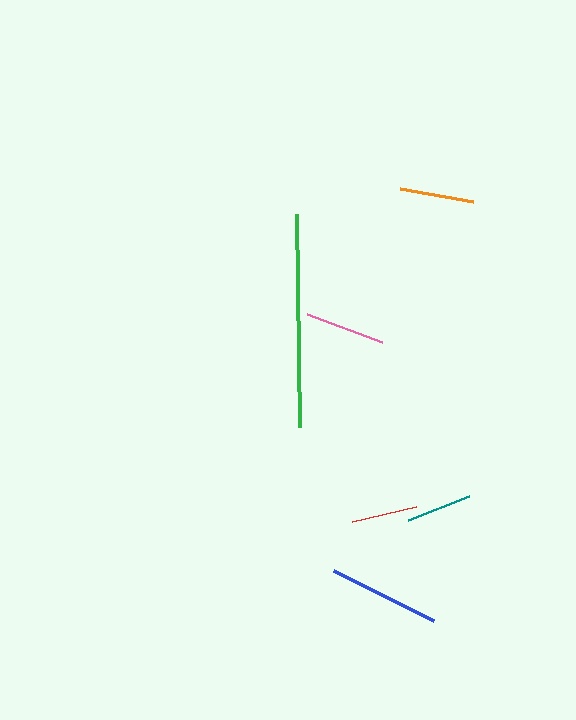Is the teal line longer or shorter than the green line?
The green line is longer than the teal line.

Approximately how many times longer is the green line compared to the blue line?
The green line is approximately 1.9 times the length of the blue line.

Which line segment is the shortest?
The red line is the shortest at approximately 65 pixels.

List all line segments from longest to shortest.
From longest to shortest: green, blue, pink, orange, teal, red.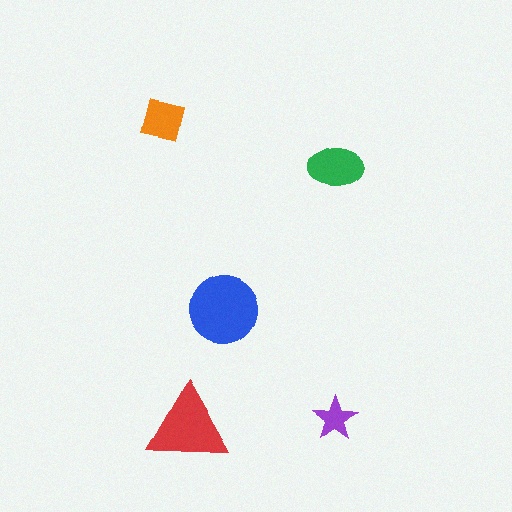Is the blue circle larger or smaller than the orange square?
Larger.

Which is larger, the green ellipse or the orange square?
The green ellipse.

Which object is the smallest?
The purple star.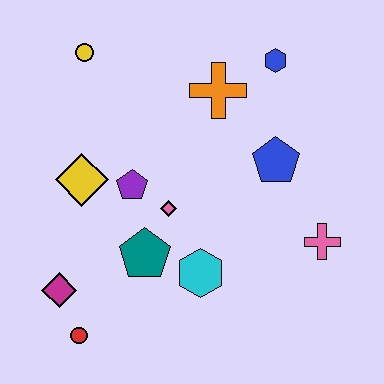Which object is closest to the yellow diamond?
The purple pentagon is closest to the yellow diamond.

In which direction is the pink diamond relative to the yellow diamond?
The pink diamond is to the right of the yellow diamond.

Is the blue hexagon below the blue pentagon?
No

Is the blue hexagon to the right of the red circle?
Yes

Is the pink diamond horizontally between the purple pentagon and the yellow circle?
No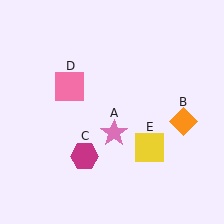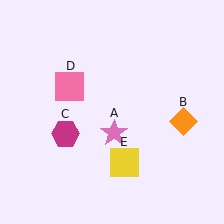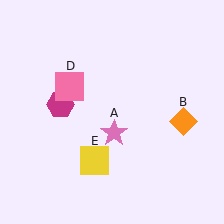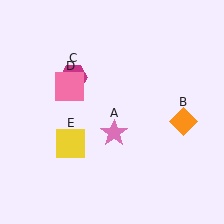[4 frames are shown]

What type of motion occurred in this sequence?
The magenta hexagon (object C), yellow square (object E) rotated clockwise around the center of the scene.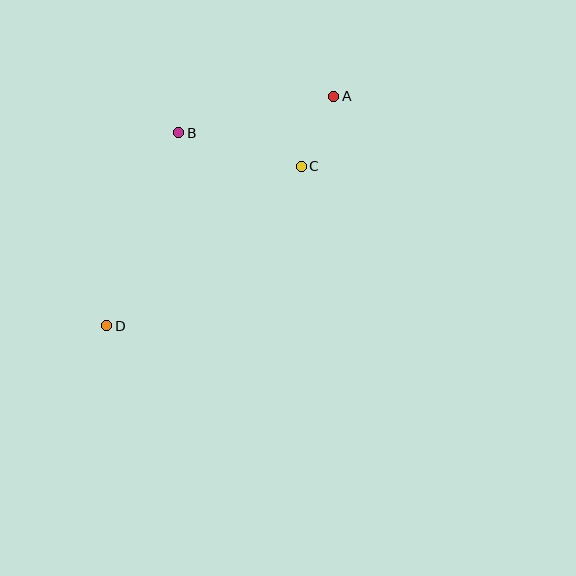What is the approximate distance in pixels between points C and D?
The distance between C and D is approximately 251 pixels.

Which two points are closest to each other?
Points A and C are closest to each other.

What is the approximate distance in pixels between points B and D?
The distance between B and D is approximately 206 pixels.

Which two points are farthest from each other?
Points A and D are farthest from each other.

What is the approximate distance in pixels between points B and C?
The distance between B and C is approximately 127 pixels.